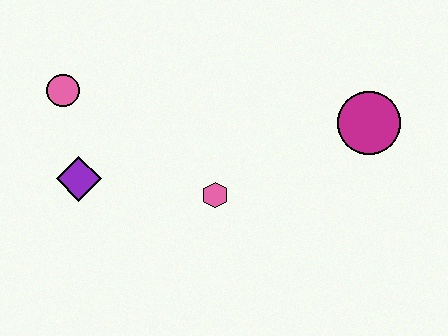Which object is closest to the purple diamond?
The pink circle is closest to the purple diamond.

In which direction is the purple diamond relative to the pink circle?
The purple diamond is below the pink circle.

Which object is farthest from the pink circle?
The magenta circle is farthest from the pink circle.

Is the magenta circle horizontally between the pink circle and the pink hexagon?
No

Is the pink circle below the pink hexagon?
No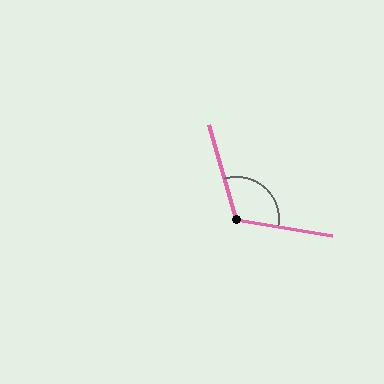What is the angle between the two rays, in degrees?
Approximately 115 degrees.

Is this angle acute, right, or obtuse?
It is obtuse.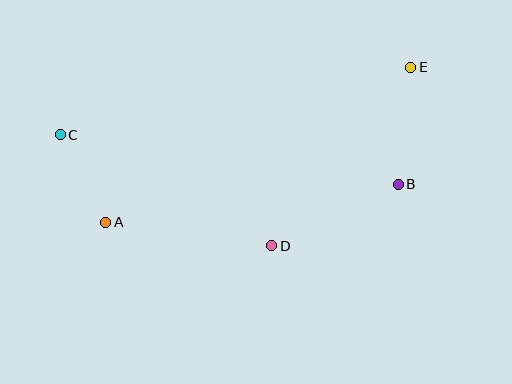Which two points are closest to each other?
Points A and C are closest to each other.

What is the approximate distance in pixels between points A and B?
The distance between A and B is approximately 295 pixels.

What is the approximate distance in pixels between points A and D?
The distance between A and D is approximately 168 pixels.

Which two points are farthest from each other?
Points C and E are farthest from each other.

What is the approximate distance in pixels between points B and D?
The distance between B and D is approximately 141 pixels.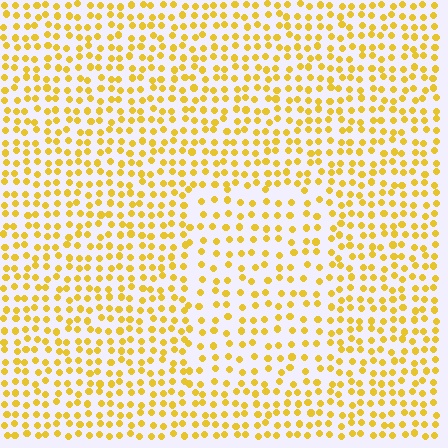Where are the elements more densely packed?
The elements are more densely packed outside the rectangle boundary.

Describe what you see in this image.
The image contains small yellow elements arranged at two different densities. A rectangle-shaped region is visible where the elements are less densely packed than the surrounding area.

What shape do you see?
I see a rectangle.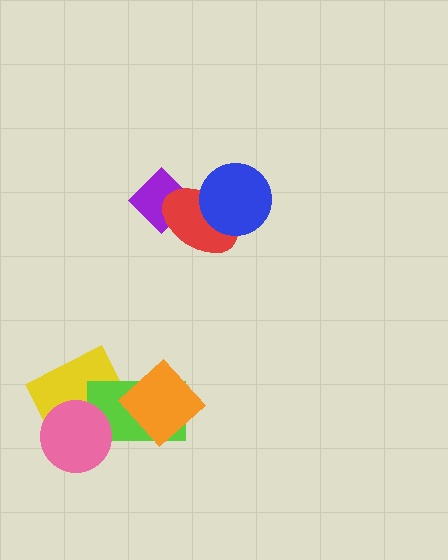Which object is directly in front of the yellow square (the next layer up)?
The lime rectangle is directly in front of the yellow square.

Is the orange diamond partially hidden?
No, no other shape covers it.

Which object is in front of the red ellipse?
The blue circle is in front of the red ellipse.